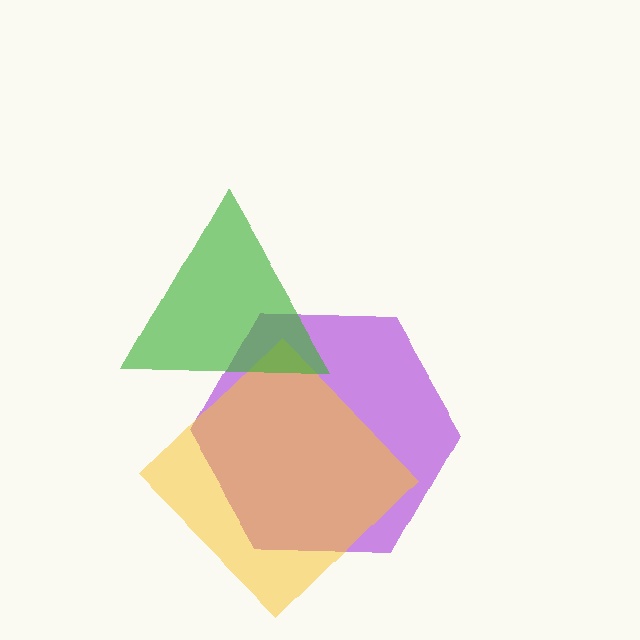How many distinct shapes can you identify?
There are 3 distinct shapes: a purple hexagon, a yellow diamond, a green triangle.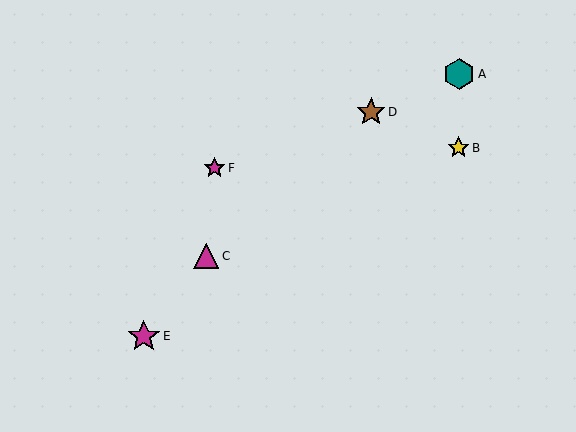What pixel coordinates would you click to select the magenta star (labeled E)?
Click at (144, 336) to select the magenta star E.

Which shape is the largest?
The magenta star (labeled E) is the largest.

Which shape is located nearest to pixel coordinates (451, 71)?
The teal hexagon (labeled A) at (459, 74) is nearest to that location.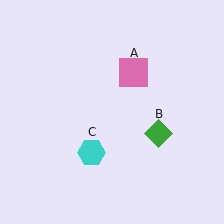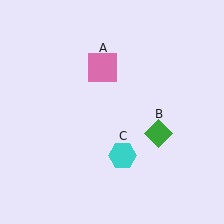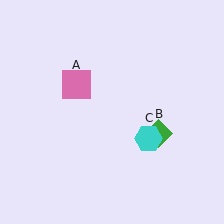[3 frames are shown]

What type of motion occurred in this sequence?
The pink square (object A), cyan hexagon (object C) rotated counterclockwise around the center of the scene.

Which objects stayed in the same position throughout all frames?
Green diamond (object B) remained stationary.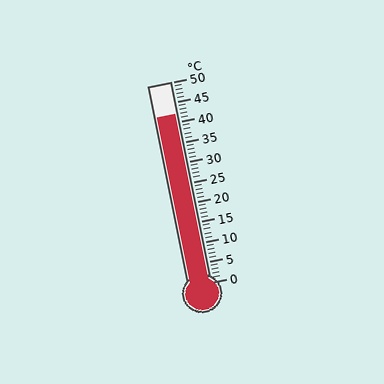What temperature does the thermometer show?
The thermometer shows approximately 42°C.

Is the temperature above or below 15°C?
The temperature is above 15°C.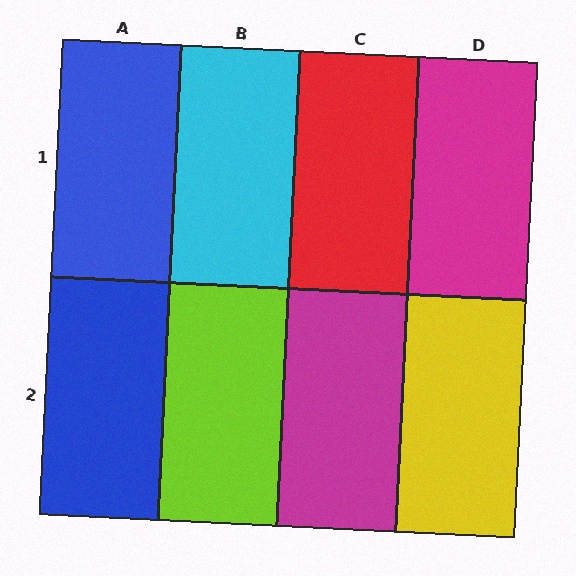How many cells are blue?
2 cells are blue.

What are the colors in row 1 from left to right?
Blue, cyan, red, magenta.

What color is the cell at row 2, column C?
Magenta.